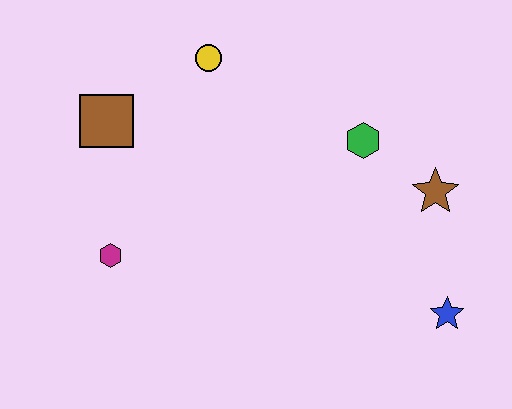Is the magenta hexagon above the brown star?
No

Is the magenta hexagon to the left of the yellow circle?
Yes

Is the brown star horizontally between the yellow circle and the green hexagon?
No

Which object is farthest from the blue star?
The brown square is farthest from the blue star.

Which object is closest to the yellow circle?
The brown square is closest to the yellow circle.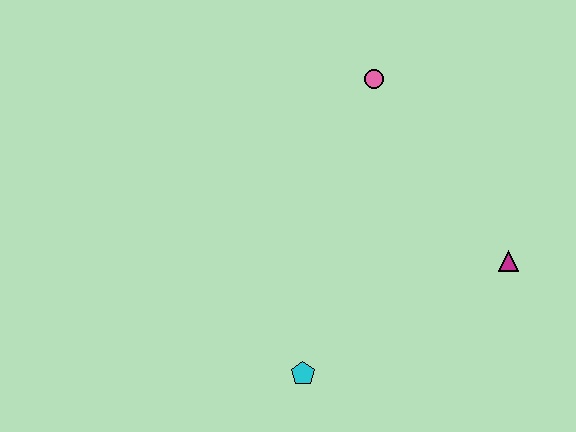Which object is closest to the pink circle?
The magenta triangle is closest to the pink circle.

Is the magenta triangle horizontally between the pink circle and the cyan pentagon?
No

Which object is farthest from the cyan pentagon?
The pink circle is farthest from the cyan pentagon.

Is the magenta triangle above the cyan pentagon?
Yes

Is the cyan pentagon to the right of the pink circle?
No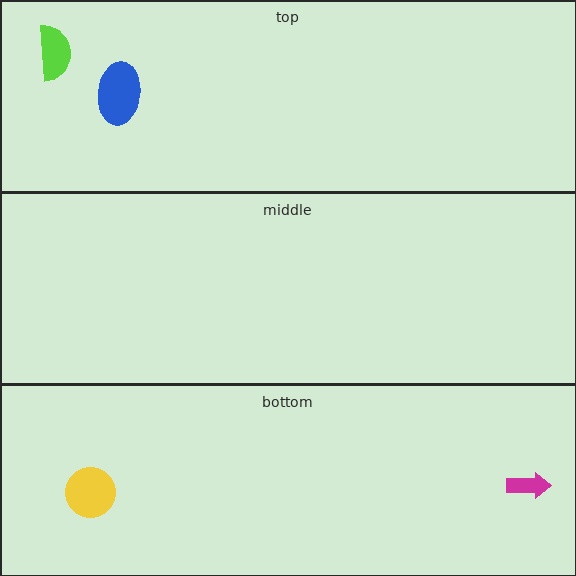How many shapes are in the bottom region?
2.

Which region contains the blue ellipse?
The top region.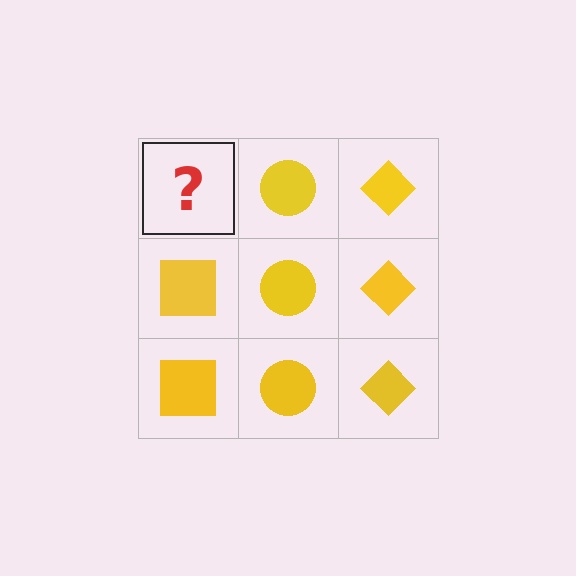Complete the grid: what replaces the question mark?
The question mark should be replaced with a yellow square.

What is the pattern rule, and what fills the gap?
The rule is that each column has a consistent shape. The gap should be filled with a yellow square.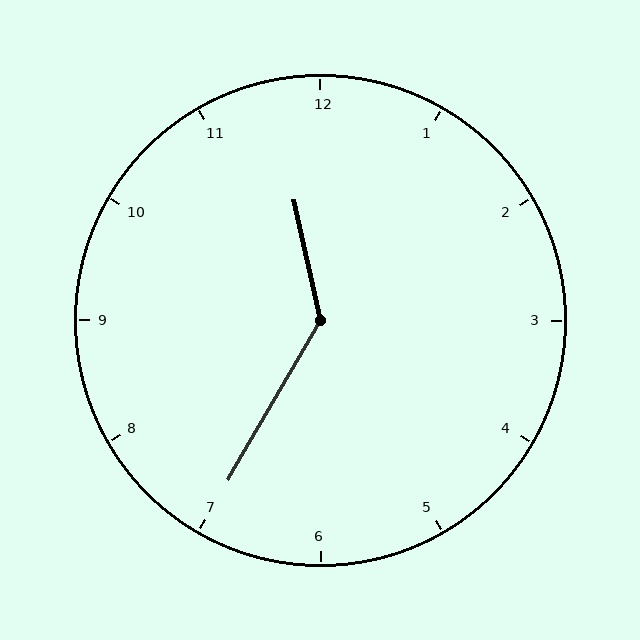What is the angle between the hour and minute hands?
Approximately 138 degrees.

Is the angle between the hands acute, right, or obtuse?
It is obtuse.